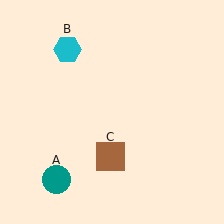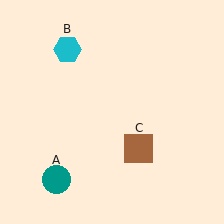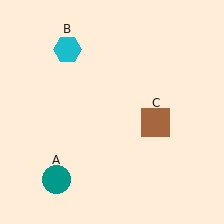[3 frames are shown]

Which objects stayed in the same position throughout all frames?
Teal circle (object A) and cyan hexagon (object B) remained stationary.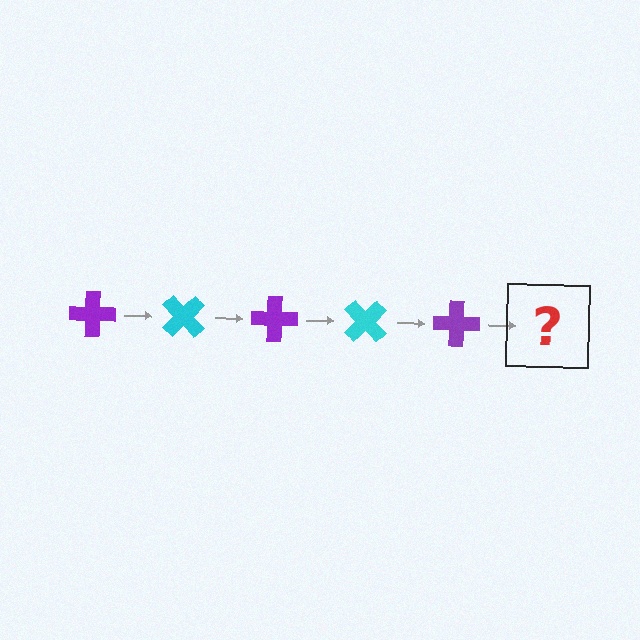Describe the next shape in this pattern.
It should be a cyan cross, rotated 225 degrees from the start.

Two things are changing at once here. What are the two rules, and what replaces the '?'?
The two rules are that it rotates 45 degrees each step and the color cycles through purple and cyan. The '?' should be a cyan cross, rotated 225 degrees from the start.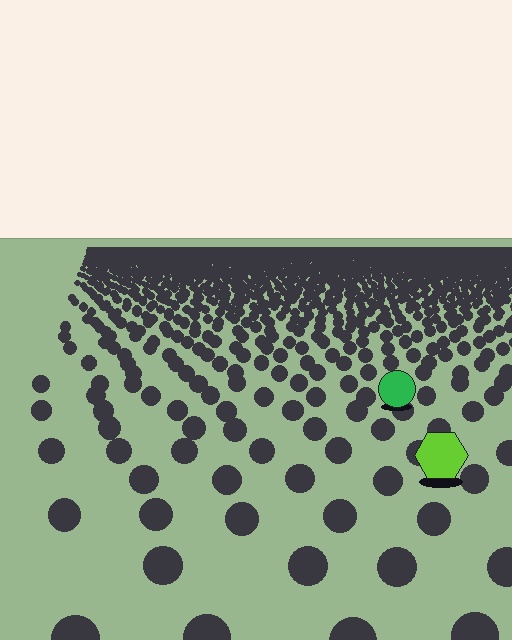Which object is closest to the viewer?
The lime hexagon is closest. The texture marks near it are larger and more spread out.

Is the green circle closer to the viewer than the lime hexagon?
No. The lime hexagon is closer — you can tell from the texture gradient: the ground texture is coarser near it.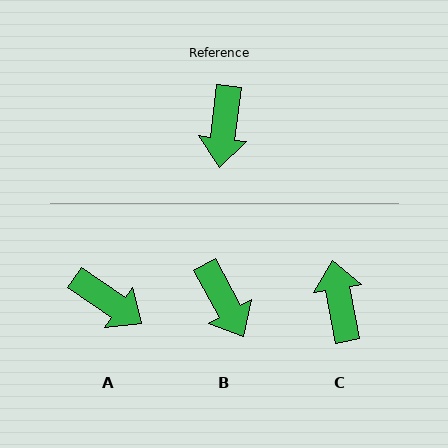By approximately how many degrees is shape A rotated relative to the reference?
Approximately 63 degrees counter-clockwise.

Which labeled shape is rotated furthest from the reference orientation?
C, about 162 degrees away.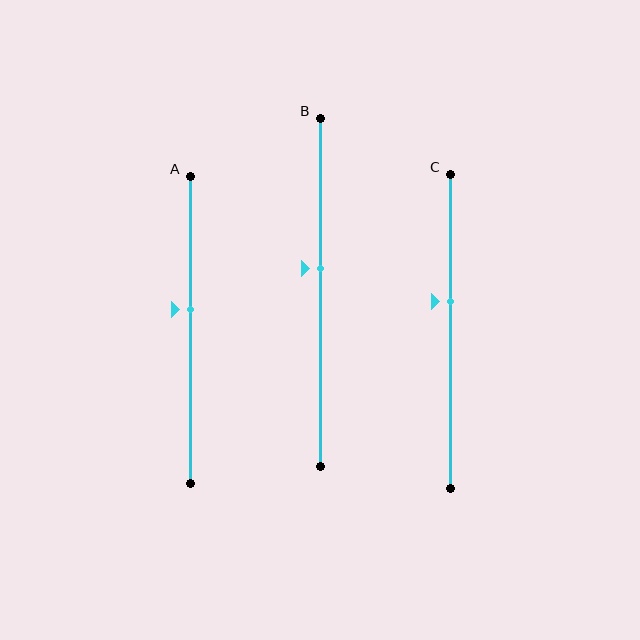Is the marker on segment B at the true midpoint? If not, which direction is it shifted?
No, the marker on segment B is shifted upward by about 7% of the segment length.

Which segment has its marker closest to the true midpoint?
Segment A has its marker closest to the true midpoint.